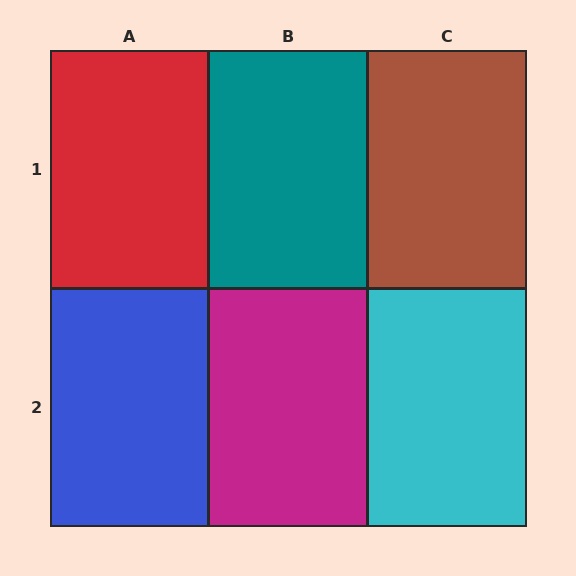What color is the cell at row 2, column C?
Cyan.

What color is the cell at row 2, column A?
Blue.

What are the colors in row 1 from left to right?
Red, teal, brown.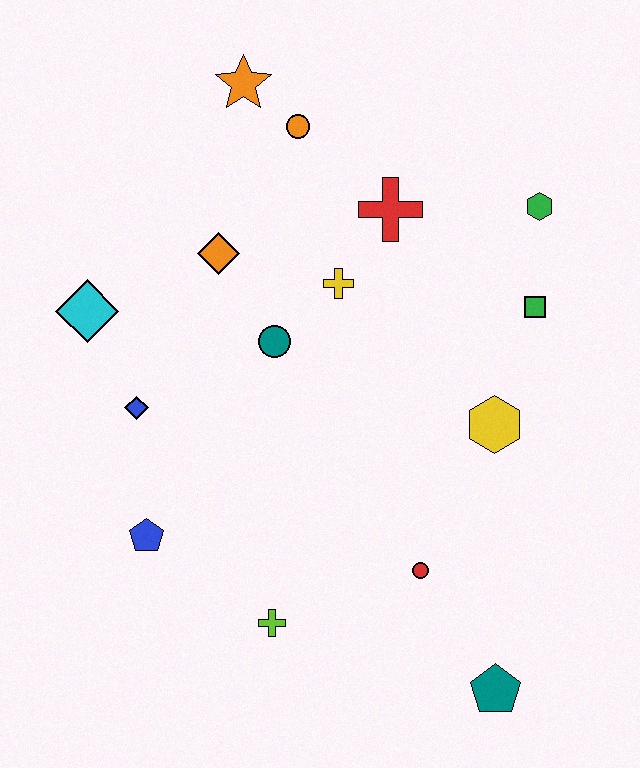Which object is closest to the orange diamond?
The teal circle is closest to the orange diamond.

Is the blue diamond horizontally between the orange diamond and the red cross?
No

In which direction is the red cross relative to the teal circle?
The red cross is above the teal circle.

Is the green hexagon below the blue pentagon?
No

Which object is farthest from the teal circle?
The teal pentagon is farthest from the teal circle.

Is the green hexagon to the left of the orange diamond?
No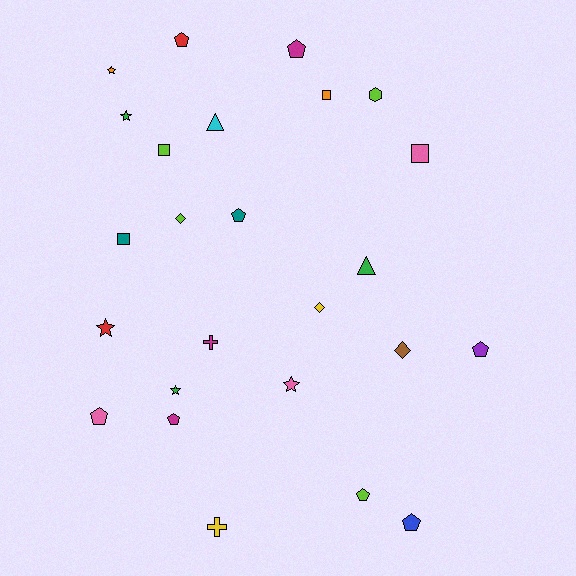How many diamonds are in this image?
There are 3 diamonds.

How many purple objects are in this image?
There is 1 purple object.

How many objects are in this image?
There are 25 objects.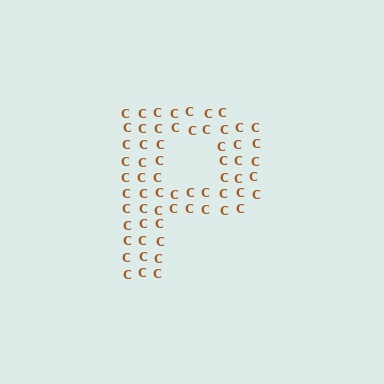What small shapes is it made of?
It is made of small letter C's.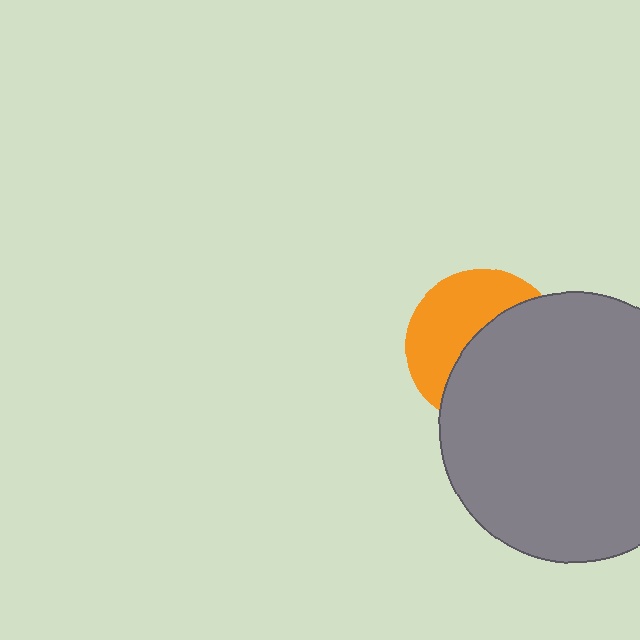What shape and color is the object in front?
The object in front is a gray circle.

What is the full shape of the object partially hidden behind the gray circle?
The partially hidden object is an orange circle.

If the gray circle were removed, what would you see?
You would see the complete orange circle.